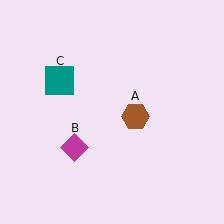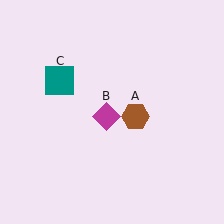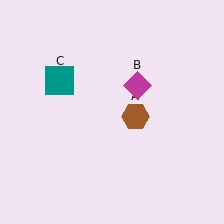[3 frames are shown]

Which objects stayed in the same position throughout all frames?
Brown hexagon (object A) and teal square (object C) remained stationary.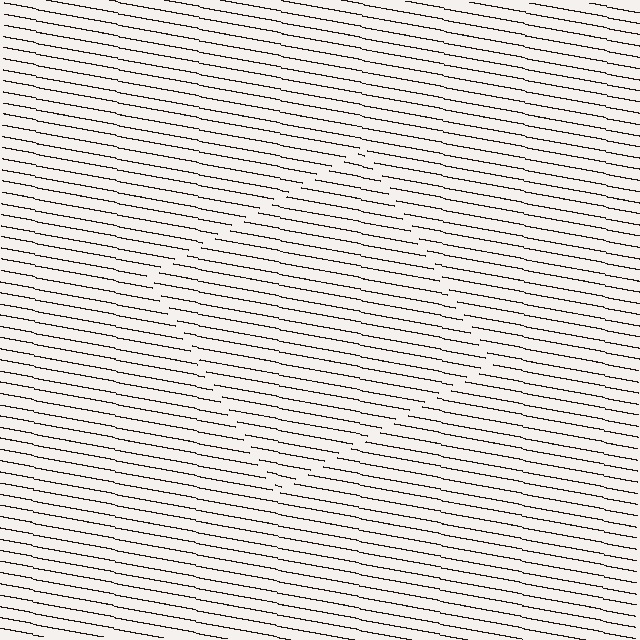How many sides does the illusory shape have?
4 sides — the line-ends trace a square.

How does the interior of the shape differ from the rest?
The interior of the shape contains the same grating, shifted by half a period — the contour is defined by the phase discontinuity where line-ends from the inner and outer gratings abut.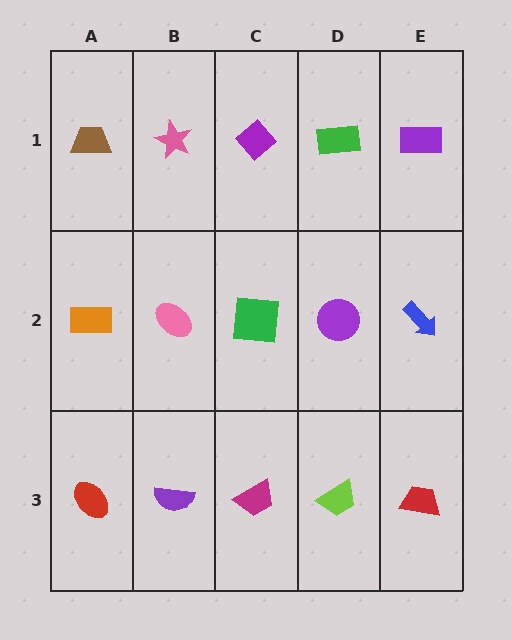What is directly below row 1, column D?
A purple circle.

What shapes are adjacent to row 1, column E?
A blue arrow (row 2, column E), a green rectangle (row 1, column D).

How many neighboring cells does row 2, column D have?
4.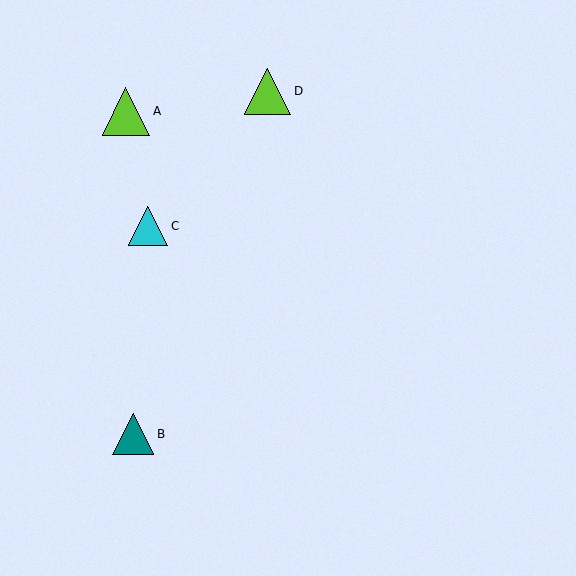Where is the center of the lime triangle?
The center of the lime triangle is at (268, 91).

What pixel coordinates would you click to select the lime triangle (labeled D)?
Click at (268, 91) to select the lime triangle D.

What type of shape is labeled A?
Shape A is a lime triangle.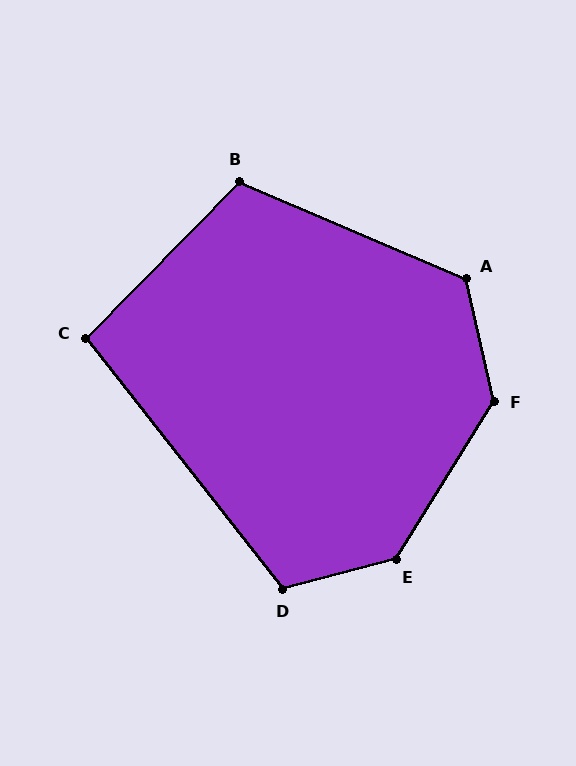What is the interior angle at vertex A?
Approximately 126 degrees (obtuse).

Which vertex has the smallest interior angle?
C, at approximately 97 degrees.